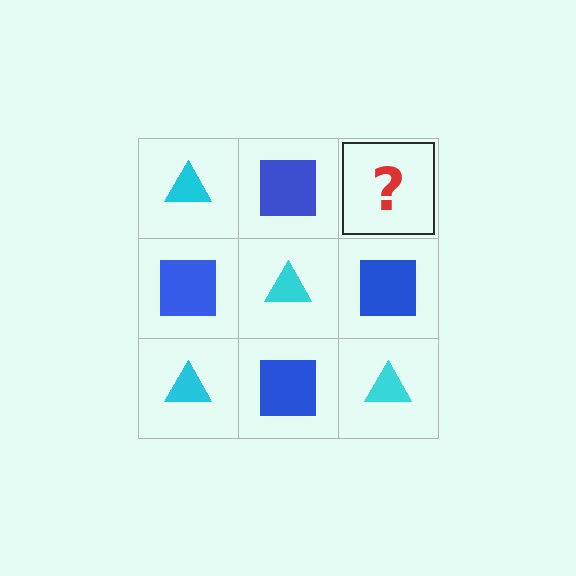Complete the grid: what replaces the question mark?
The question mark should be replaced with a cyan triangle.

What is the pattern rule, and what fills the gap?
The rule is that it alternates cyan triangle and blue square in a checkerboard pattern. The gap should be filled with a cyan triangle.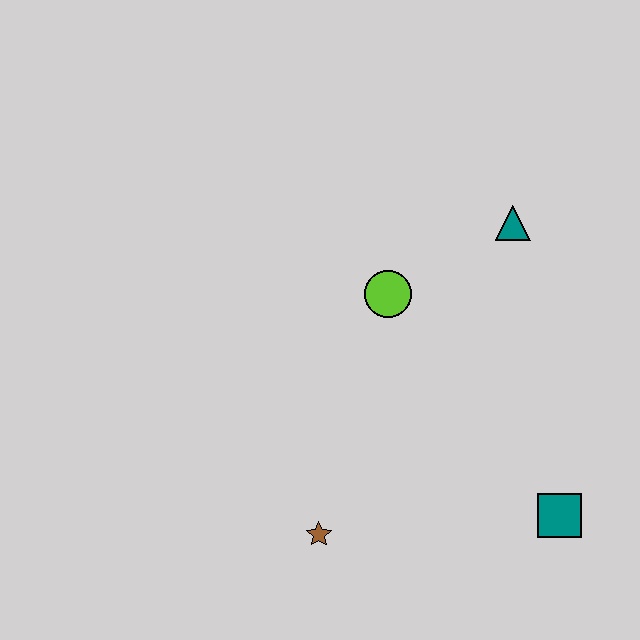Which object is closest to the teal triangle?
The lime circle is closest to the teal triangle.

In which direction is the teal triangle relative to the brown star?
The teal triangle is above the brown star.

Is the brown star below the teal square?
Yes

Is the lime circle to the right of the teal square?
No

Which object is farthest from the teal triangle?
The brown star is farthest from the teal triangle.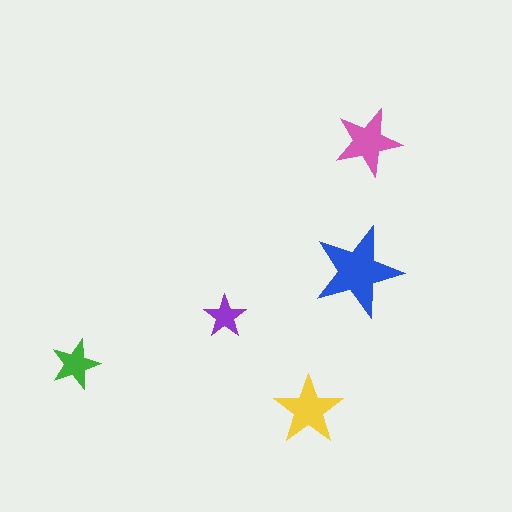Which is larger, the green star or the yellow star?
The yellow one.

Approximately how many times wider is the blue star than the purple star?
About 2 times wider.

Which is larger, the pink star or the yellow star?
The yellow one.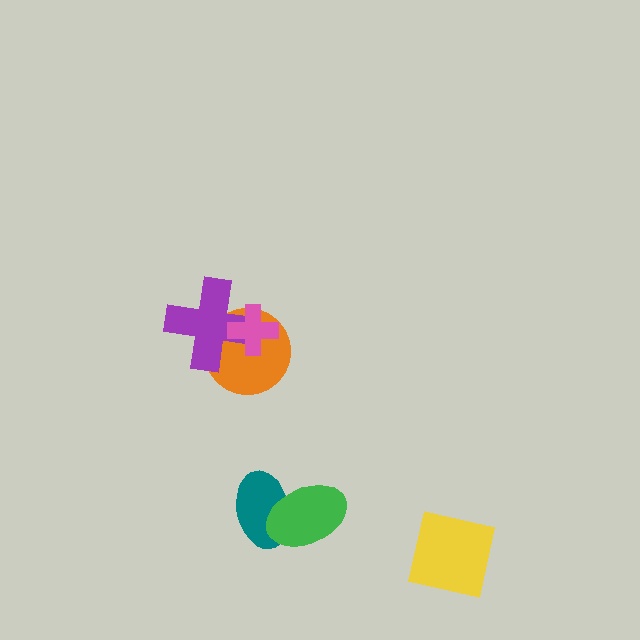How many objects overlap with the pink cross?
2 objects overlap with the pink cross.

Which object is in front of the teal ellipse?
The green ellipse is in front of the teal ellipse.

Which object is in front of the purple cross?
The pink cross is in front of the purple cross.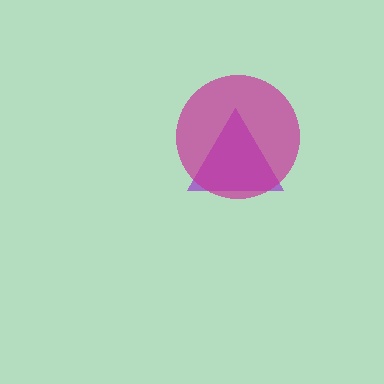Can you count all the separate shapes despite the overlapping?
Yes, there are 2 separate shapes.